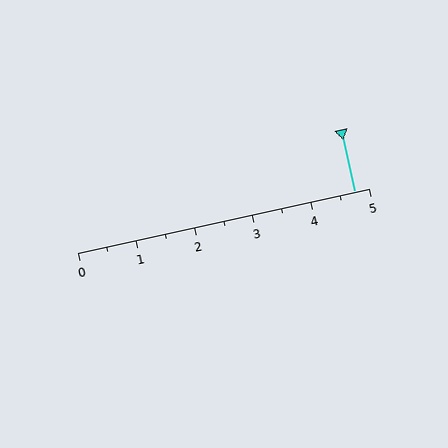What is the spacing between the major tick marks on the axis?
The major ticks are spaced 1 apart.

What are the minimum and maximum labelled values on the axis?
The axis runs from 0 to 5.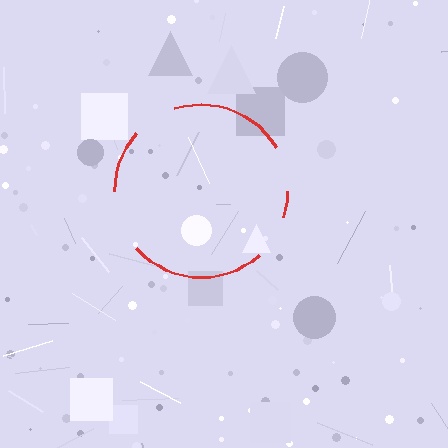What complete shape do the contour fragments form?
The contour fragments form a circle.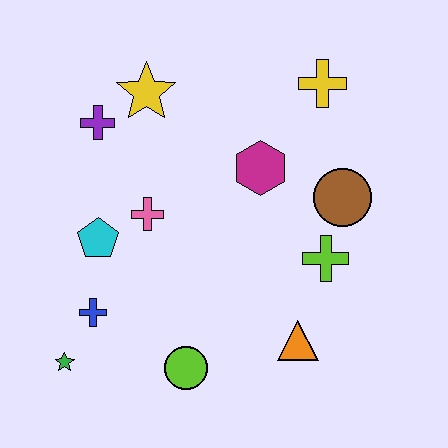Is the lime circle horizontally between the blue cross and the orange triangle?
Yes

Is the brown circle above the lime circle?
Yes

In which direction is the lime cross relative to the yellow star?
The lime cross is to the right of the yellow star.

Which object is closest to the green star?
The blue cross is closest to the green star.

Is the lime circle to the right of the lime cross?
No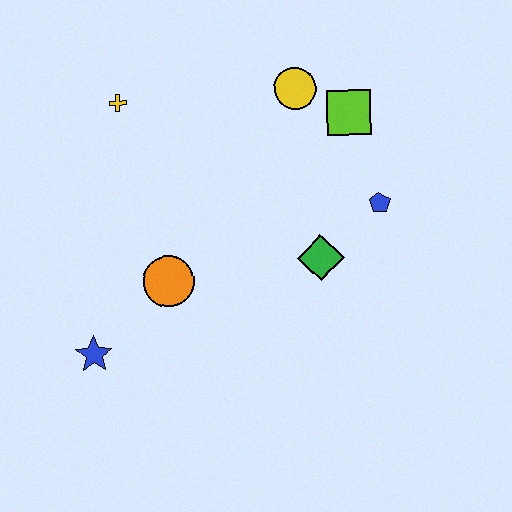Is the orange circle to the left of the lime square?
Yes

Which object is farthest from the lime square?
The blue star is farthest from the lime square.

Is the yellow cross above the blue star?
Yes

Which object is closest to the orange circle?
The blue star is closest to the orange circle.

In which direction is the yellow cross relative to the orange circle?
The yellow cross is above the orange circle.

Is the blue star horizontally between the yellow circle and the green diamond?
No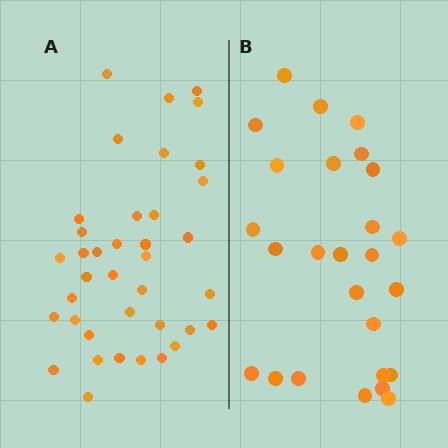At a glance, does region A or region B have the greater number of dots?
Region A (the left region) has more dots.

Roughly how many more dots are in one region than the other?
Region A has roughly 12 or so more dots than region B.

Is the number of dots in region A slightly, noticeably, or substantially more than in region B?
Region A has substantially more. The ratio is roughly 1.5 to 1.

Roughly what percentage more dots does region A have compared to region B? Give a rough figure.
About 45% more.